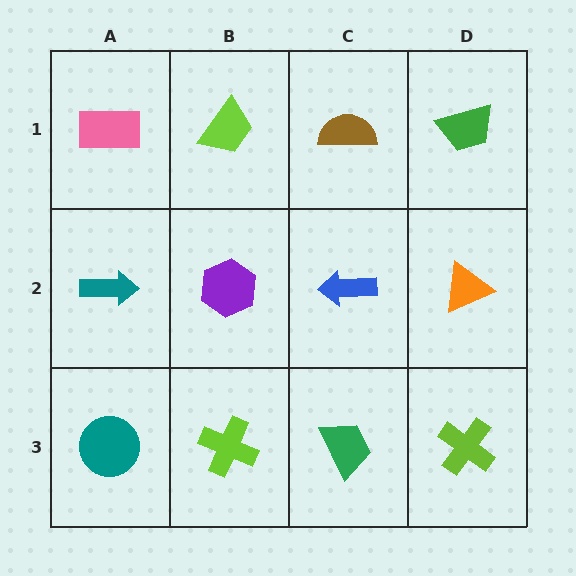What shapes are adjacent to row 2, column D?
A green trapezoid (row 1, column D), a lime cross (row 3, column D), a blue arrow (row 2, column C).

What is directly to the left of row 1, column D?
A brown semicircle.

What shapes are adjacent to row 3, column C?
A blue arrow (row 2, column C), a lime cross (row 3, column B), a lime cross (row 3, column D).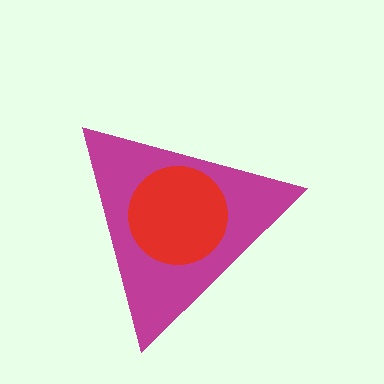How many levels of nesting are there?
2.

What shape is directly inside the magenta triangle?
The red circle.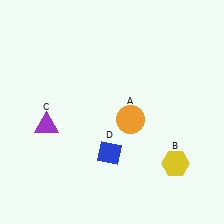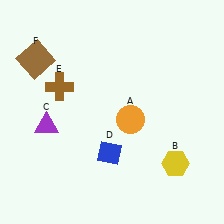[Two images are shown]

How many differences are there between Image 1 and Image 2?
There are 2 differences between the two images.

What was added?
A brown cross (E), a brown square (F) were added in Image 2.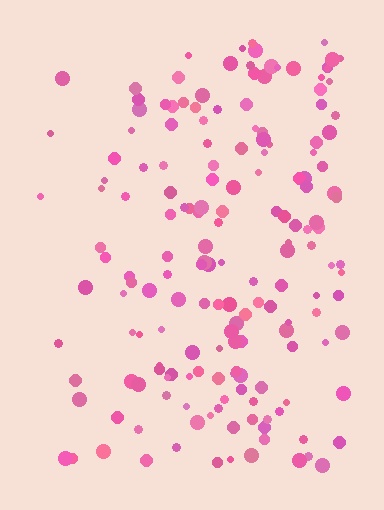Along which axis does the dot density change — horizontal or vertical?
Horizontal.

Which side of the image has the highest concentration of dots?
The right.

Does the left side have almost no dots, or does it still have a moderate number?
Still a moderate number, just noticeably fewer than the right.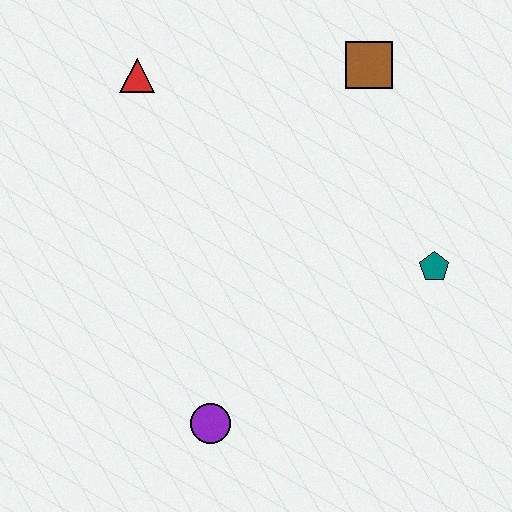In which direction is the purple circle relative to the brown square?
The purple circle is below the brown square.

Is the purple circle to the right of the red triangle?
Yes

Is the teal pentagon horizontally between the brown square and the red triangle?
No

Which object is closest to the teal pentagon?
The brown square is closest to the teal pentagon.